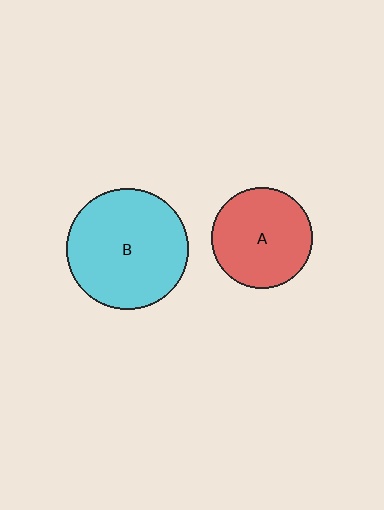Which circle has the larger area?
Circle B (cyan).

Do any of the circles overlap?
No, none of the circles overlap.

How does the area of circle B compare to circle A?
Approximately 1.5 times.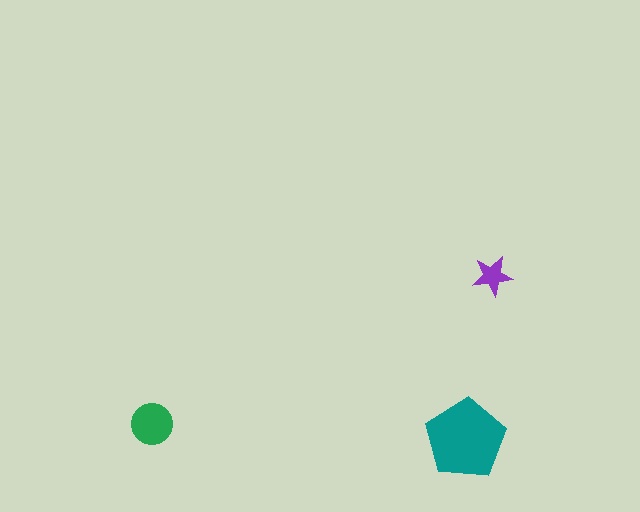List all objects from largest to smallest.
The teal pentagon, the green circle, the purple star.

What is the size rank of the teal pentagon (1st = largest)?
1st.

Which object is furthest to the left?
The green circle is leftmost.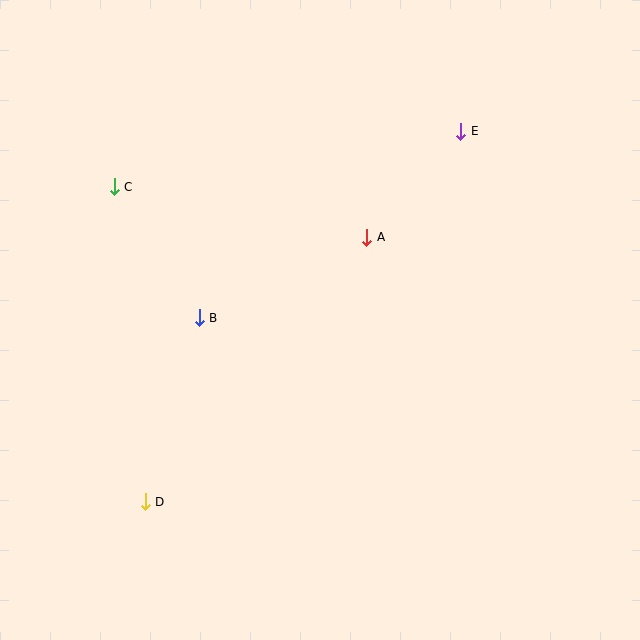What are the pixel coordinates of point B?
Point B is at (199, 318).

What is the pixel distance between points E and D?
The distance between E and D is 487 pixels.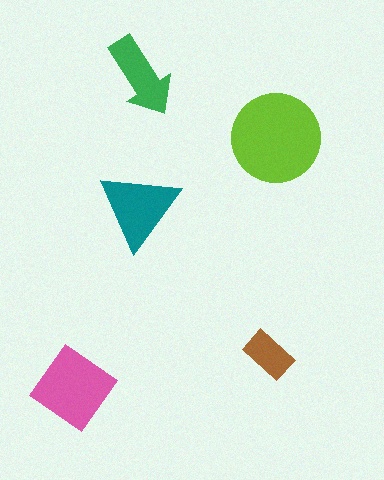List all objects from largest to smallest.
The lime circle, the pink diamond, the teal triangle, the green arrow, the brown rectangle.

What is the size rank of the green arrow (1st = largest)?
4th.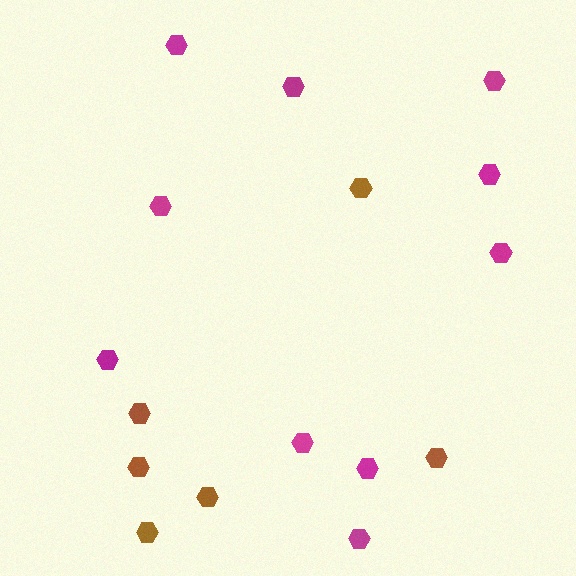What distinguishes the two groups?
There are 2 groups: one group of brown hexagons (6) and one group of magenta hexagons (10).